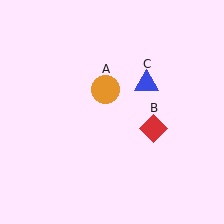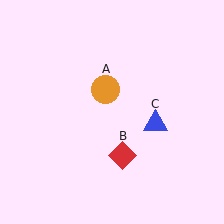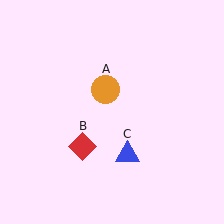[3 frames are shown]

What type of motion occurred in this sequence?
The red diamond (object B), blue triangle (object C) rotated clockwise around the center of the scene.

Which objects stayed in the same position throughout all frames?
Orange circle (object A) remained stationary.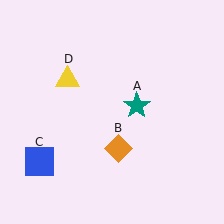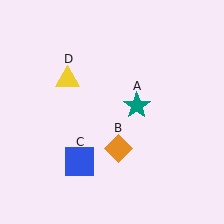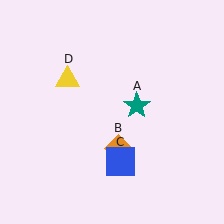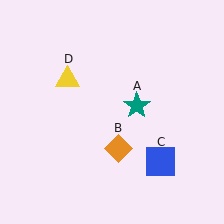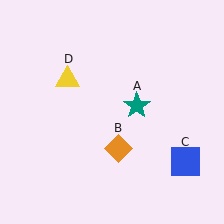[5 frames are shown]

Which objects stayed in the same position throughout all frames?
Teal star (object A) and orange diamond (object B) and yellow triangle (object D) remained stationary.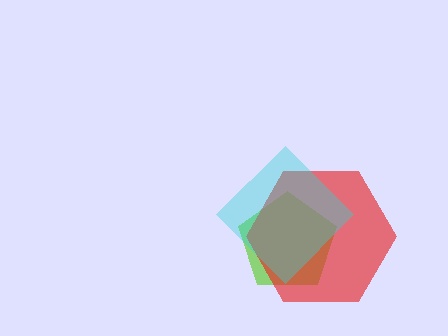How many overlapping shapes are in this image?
There are 3 overlapping shapes in the image.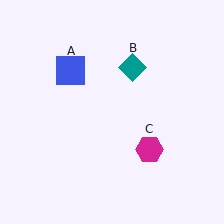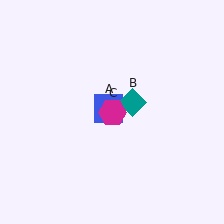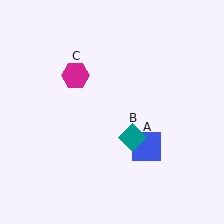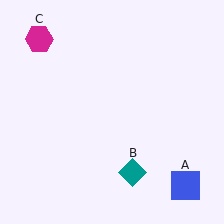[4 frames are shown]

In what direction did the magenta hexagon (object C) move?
The magenta hexagon (object C) moved up and to the left.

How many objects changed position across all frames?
3 objects changed position: blue square (object A), teal diamond (object B), magenta hexagon (object C).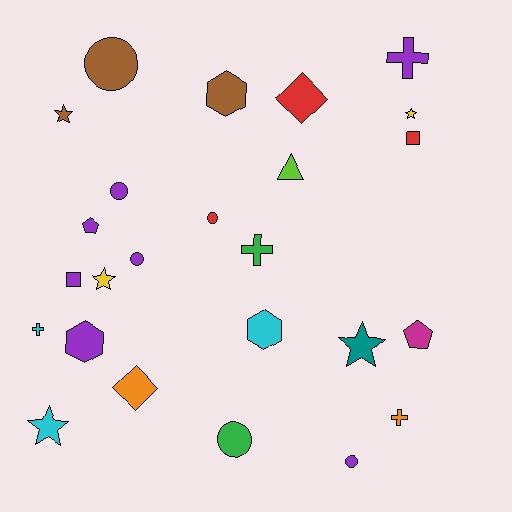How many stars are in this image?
There are 5 stars.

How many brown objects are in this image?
There are 3 brown objects.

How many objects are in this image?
There are 25 objects.